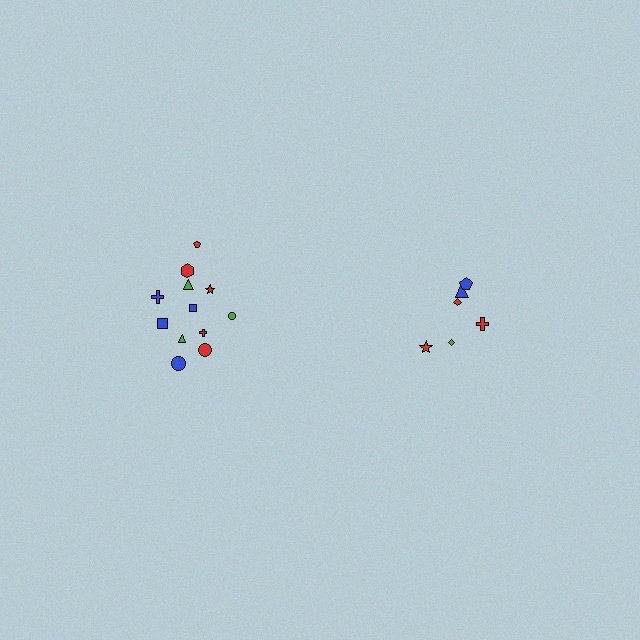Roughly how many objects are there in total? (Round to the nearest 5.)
Roughly 20 objects in total.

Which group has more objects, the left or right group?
The left group.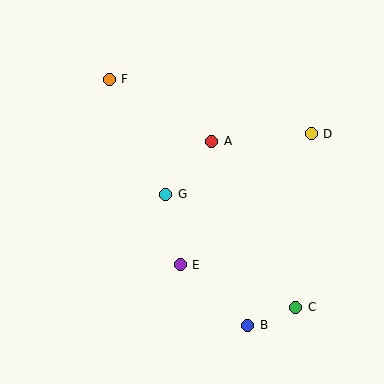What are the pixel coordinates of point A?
Point A is at (212, 141).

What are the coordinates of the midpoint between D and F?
The midpoint between D and F is at (210, 106).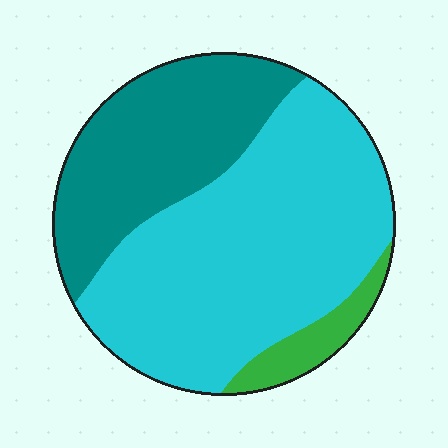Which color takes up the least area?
Green, at roughly 5%.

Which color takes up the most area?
Cyan, at roughly 60%.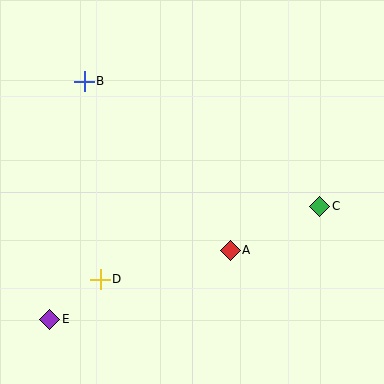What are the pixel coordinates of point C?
Point C is at (320, 206).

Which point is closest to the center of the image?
Point A at (230, 250) is closest to the center.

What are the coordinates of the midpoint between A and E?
The midpoint between A and E is at (140, 285).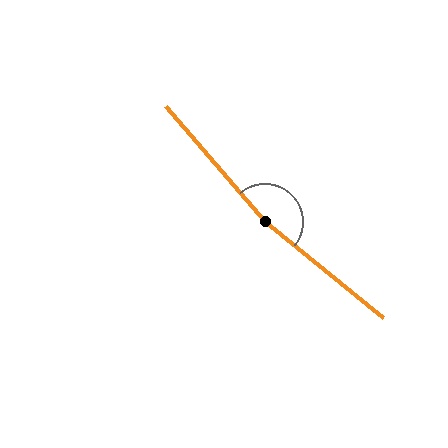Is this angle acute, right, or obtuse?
It is obtuse.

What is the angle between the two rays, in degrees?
Approximately 170 degrees.